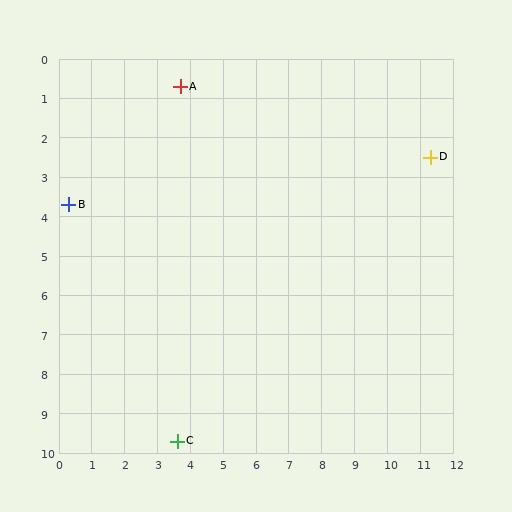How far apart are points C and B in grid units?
Points C and B are about 6.8 grid units apart.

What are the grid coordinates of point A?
Point A is at approximately (3.7, 0.7).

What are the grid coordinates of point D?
Point D is at approximately (11.3, 2.5).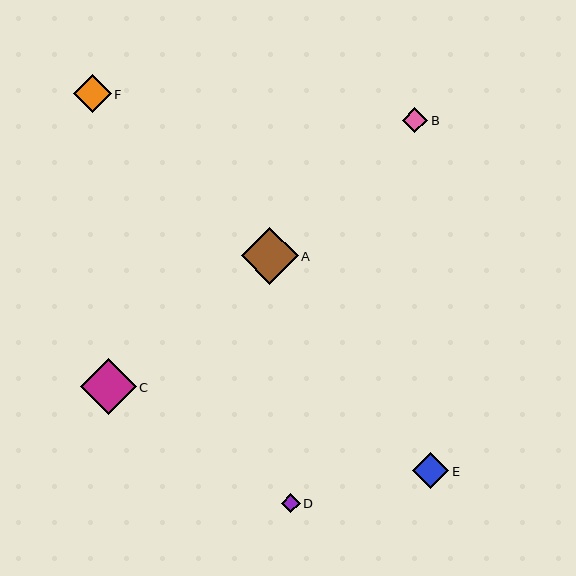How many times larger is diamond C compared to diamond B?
Diamond C is approximately 2.2 times the size of diamond B.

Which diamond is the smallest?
Diamond D is the smallest with a size of approximately 19 pixels.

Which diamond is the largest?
Diamond A is the largest with a size of approximately 57 pixels.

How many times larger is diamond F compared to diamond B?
Diamond F is approximately 1.5 times the size of diamond B.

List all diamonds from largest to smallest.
From largest to smallest: A, C, F, E, B, D.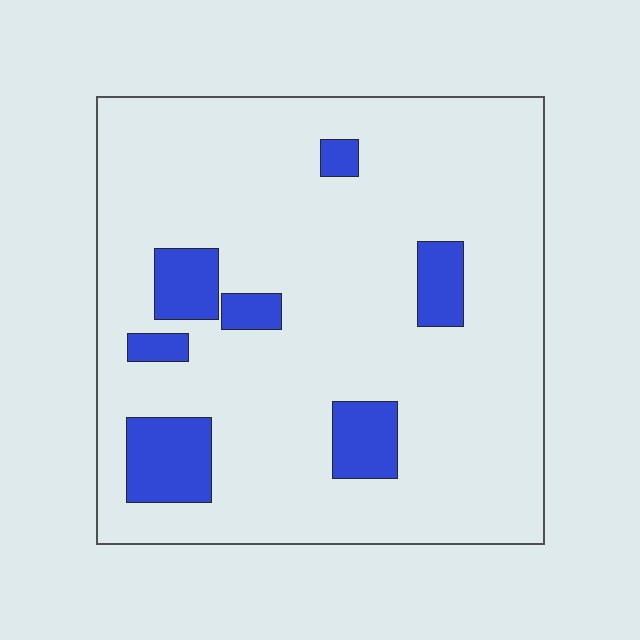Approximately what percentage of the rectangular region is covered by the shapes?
Approximately 15%.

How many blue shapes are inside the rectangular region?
7.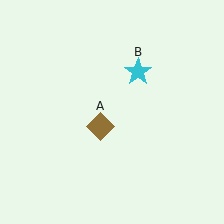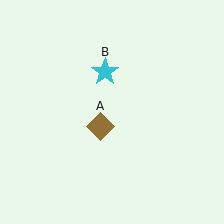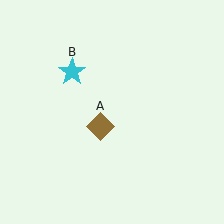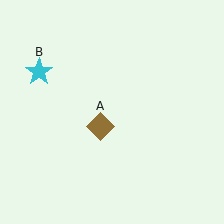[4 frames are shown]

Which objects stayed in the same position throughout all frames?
Brown diamond (object A) remained stationary.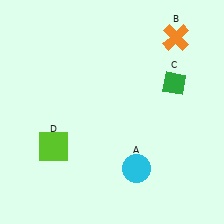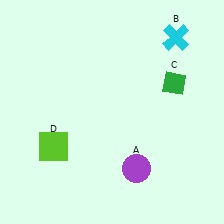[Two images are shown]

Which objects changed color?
A changed from cyan to purple. B changed from orange to cyan.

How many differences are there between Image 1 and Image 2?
There are 2 differences between the two images.